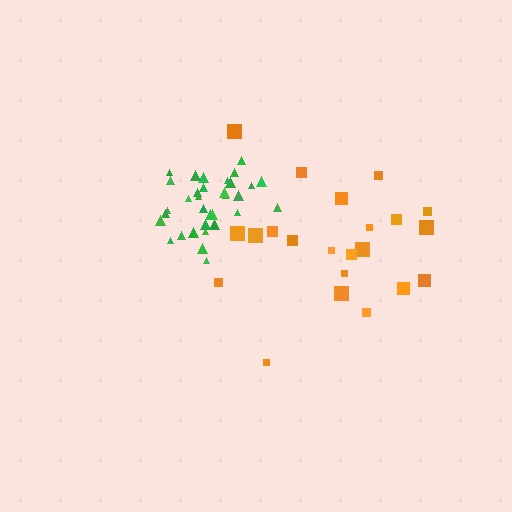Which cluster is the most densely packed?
Green.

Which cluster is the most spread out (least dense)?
Orange.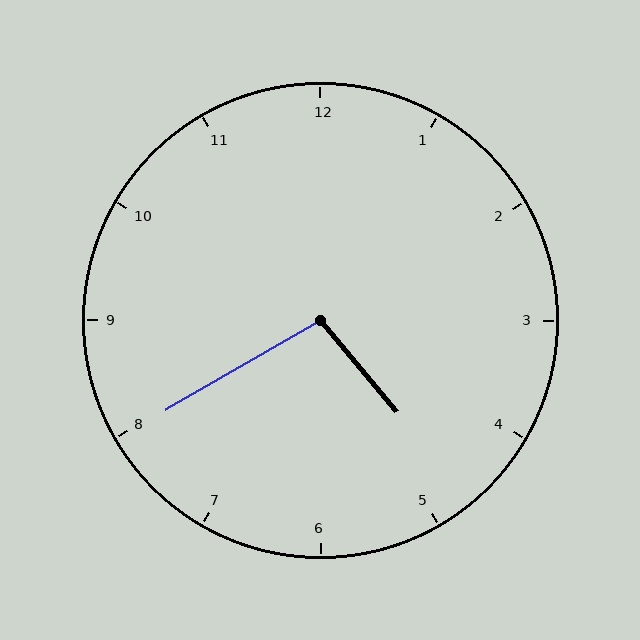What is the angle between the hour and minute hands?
Approximately 100 degrees.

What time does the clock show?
4:40.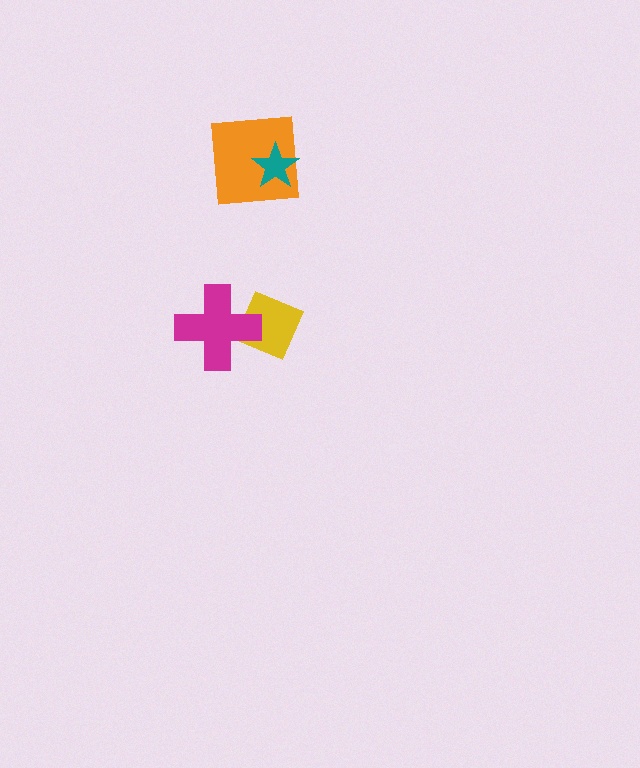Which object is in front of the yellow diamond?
The magenta cross is in front of the yellow diamond.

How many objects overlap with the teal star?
1 object overlaps with the teal star.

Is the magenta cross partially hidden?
No, no other shape covers it.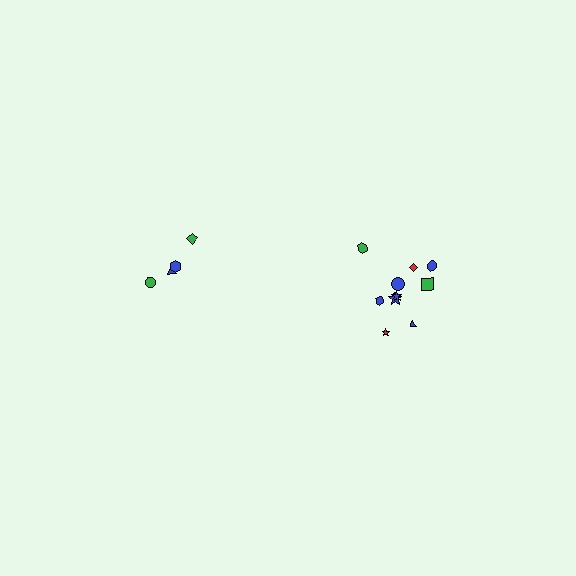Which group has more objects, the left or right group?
The right group.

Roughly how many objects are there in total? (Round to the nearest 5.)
Roughly 15 objects in total.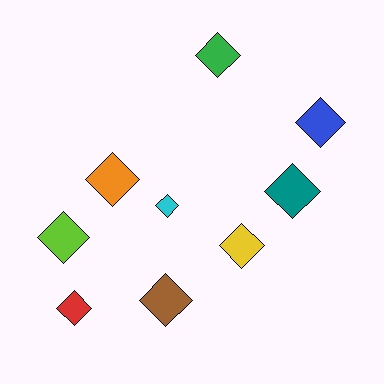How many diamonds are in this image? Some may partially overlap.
There are 9 diamonds.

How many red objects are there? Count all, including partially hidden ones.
There is 1 red object.